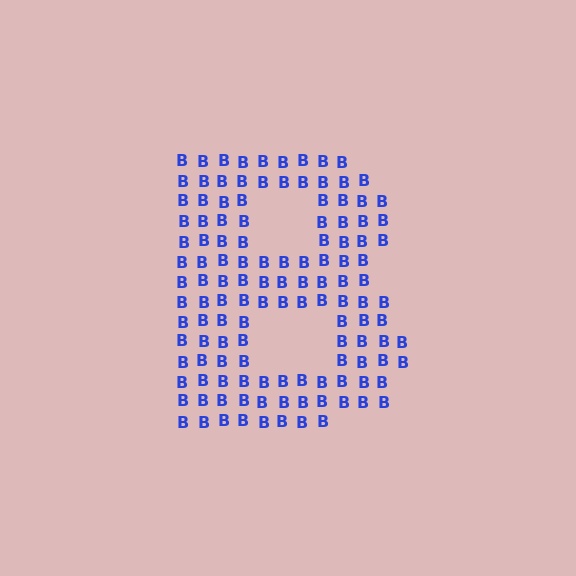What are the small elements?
The small elements are letter B's.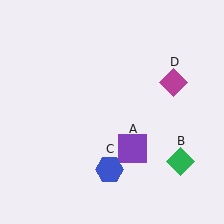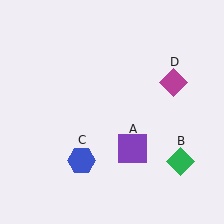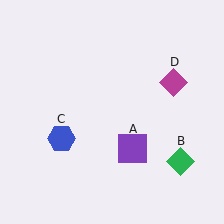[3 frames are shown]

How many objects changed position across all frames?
1 object changed position: blue hexagon (object C).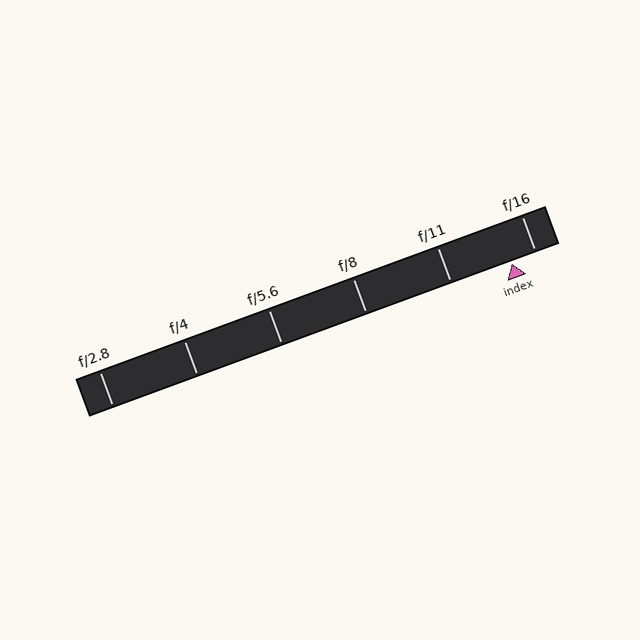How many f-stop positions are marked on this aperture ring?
There are 6 f-stop positions marked.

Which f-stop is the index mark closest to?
The index mark is closest to f/16.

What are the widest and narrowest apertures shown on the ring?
The widest aperture shown is f/2.8 and the narrowest is f/16.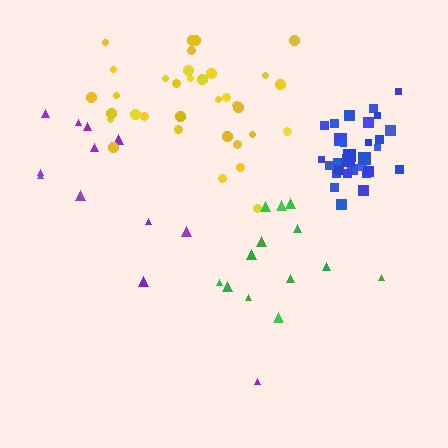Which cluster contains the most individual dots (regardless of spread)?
Yellow (35).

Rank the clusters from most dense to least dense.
blue, yellow, green, purple.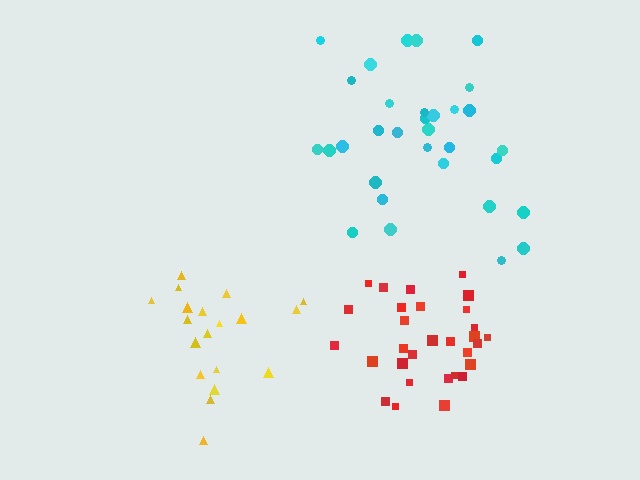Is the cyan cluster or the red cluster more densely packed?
Red.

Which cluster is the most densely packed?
Red.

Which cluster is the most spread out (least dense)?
Cyan.